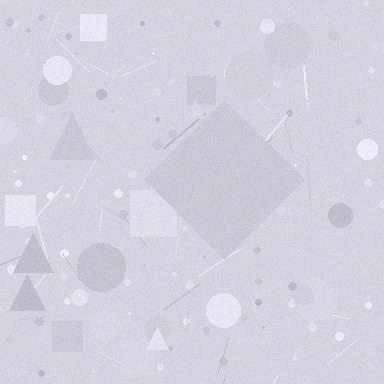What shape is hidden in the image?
A diamond is hidden in the image.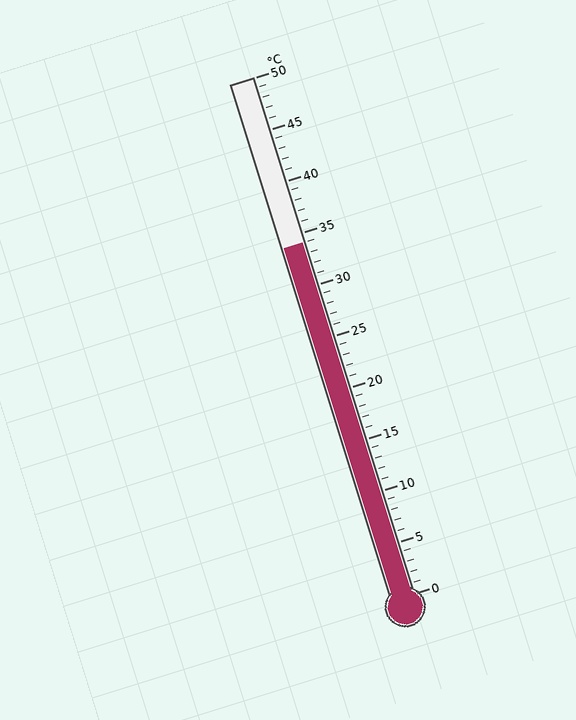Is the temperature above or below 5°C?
The temperature is above 5°C.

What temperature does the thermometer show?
The thermometer shows approximately 34°C.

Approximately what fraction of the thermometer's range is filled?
The thermometer is filled to approximately 70% of its range.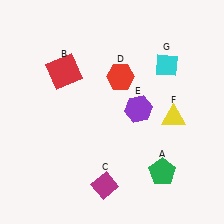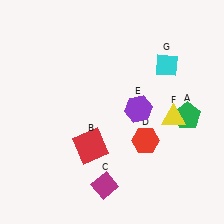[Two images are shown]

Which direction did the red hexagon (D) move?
The red hexagon (D) moved down.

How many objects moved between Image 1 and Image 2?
3 objects moved between the two images.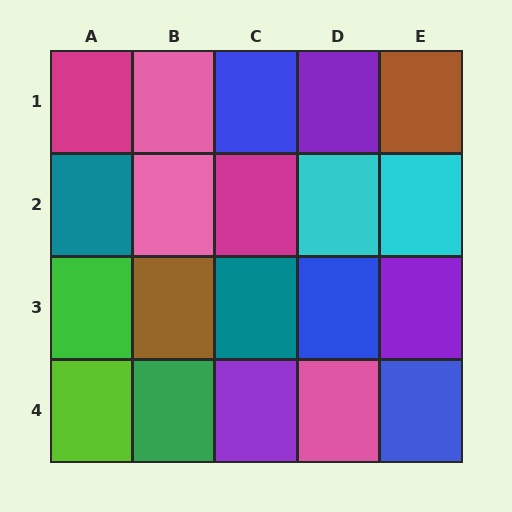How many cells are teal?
2 cells are teal.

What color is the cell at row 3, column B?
Brown.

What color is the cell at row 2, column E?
Cyan.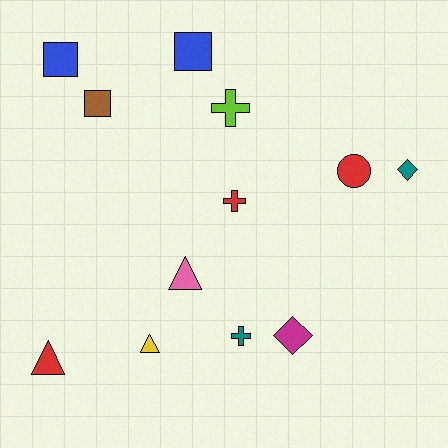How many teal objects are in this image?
There are 2 teal objects.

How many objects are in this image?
There are 12 objects.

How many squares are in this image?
There are 3 squares.